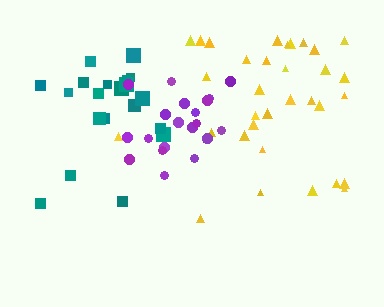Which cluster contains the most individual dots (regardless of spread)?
Yellow (34).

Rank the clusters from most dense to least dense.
purple, teal, yellow.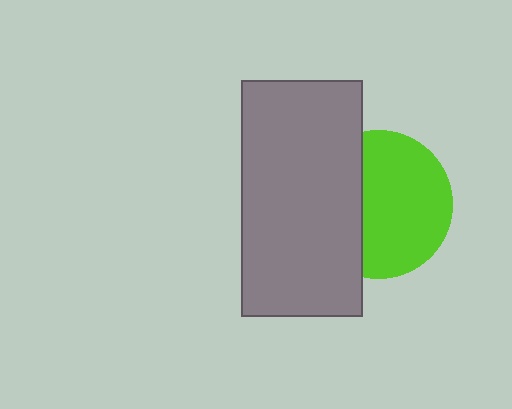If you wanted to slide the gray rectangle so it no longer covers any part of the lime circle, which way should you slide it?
Slide it left — that is the most direct way to separate the two shapes.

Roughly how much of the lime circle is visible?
About half of it is visible (roughly 63%).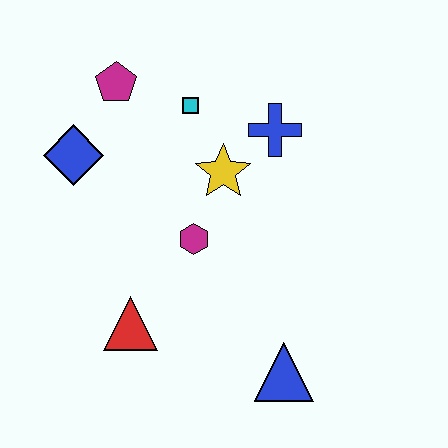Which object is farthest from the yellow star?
The blue triangle is farthest from the yellow star.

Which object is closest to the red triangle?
The magenta hexagon is closest to the red triangle.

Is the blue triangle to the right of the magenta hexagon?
Yes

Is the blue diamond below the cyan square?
Yes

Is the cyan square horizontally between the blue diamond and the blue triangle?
Yes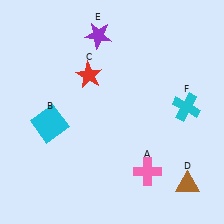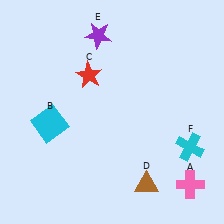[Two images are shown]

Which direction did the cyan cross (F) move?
The cyan cross (F) moved down.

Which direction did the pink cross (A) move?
The pink cross (A) moved right.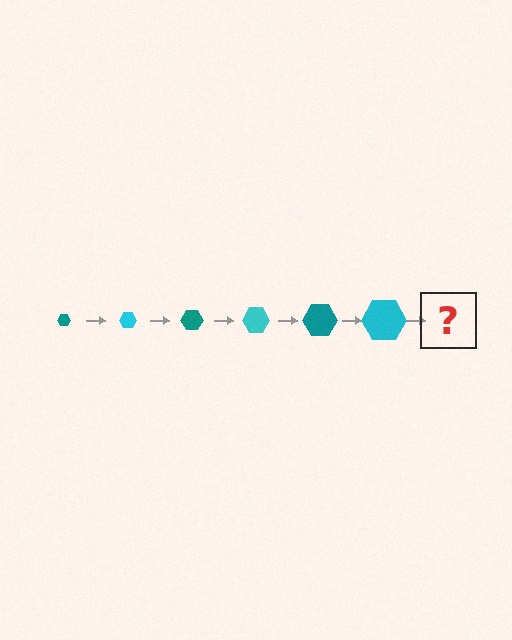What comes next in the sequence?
The next element should be a teal hexagon, larger than the previous one.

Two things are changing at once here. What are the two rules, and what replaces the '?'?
The two rules are that the hexagon grows larger each step and the color cycles through teal and cyan. The '?' should be a teal hexagon, larger than the previous one.